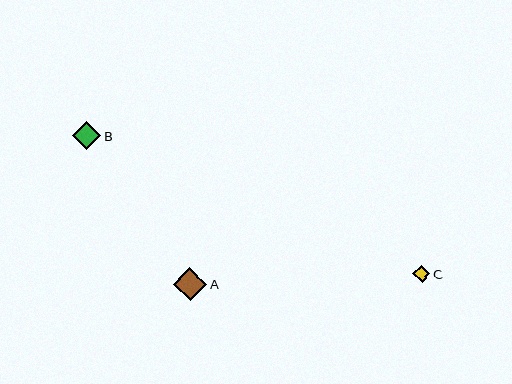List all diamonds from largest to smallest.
From largest to smallest: A, B, C.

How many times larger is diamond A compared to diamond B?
Diamond A is approximately 1.2 times the size of diamond B.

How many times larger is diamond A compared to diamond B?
Diamond A is approximately 1.2 times the size of diamond B.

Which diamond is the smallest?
Diamond C is the smallest with a size of approximately 17 pixels.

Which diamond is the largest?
Diamond A is the largest with a size of approximately 33 pixels.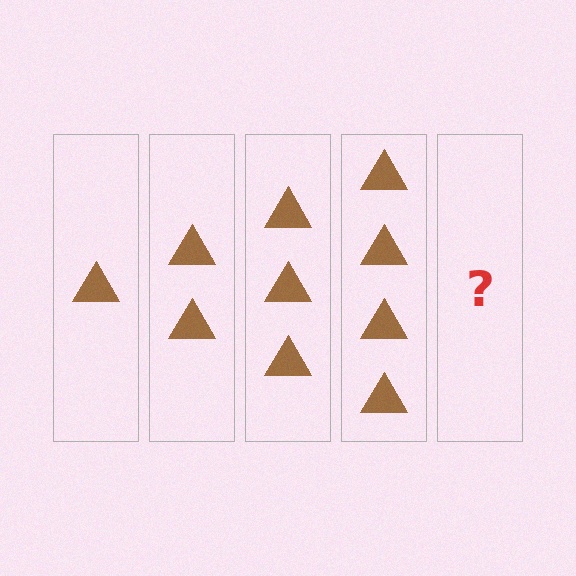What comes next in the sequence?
The next element should be 5 triangles.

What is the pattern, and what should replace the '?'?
The pattern is that each step adds one more triangle. The '?' should be 5 triangles.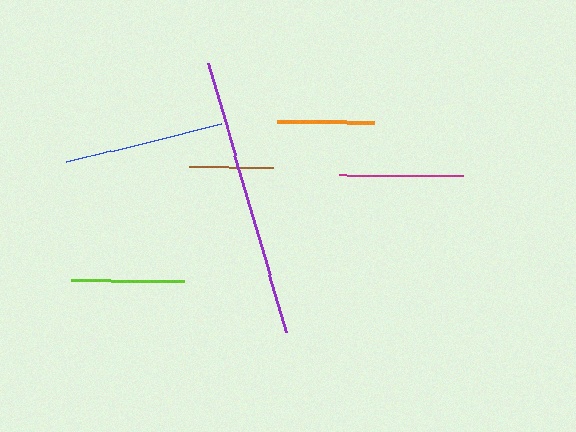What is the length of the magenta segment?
The magenta segment is approximately 123 pixels long.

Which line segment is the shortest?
The brown line is the shortest at approximately 85 pixels.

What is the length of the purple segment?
The purple segment is approximately 279 pixels long.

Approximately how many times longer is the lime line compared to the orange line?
The lime line is approximately 1.2 times the length of the orange line.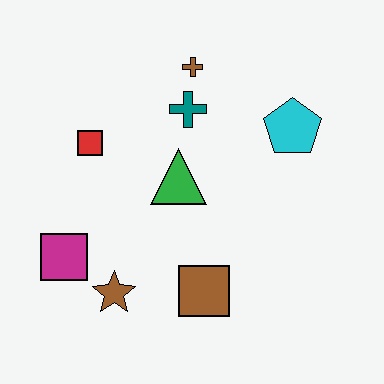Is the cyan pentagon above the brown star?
Yes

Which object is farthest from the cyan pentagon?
The magenta square is farthest from the cyan pentagon.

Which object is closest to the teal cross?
The brown cross is closest to the teal cross.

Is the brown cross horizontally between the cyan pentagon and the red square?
Yes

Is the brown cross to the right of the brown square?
No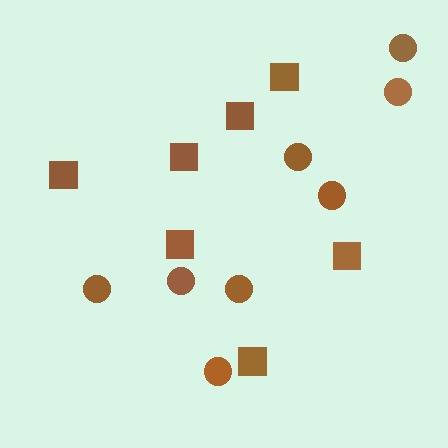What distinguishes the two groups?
There are 2 groups: one group of circles (8) and one group of squares (7).